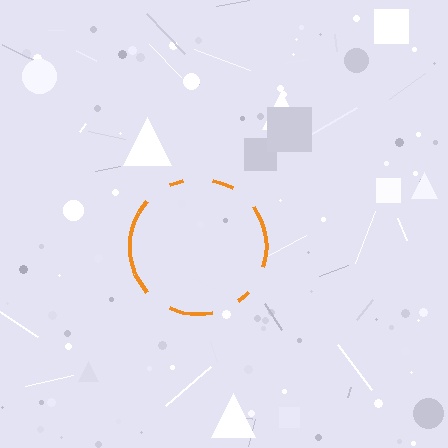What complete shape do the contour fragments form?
The contour fragments form a circle.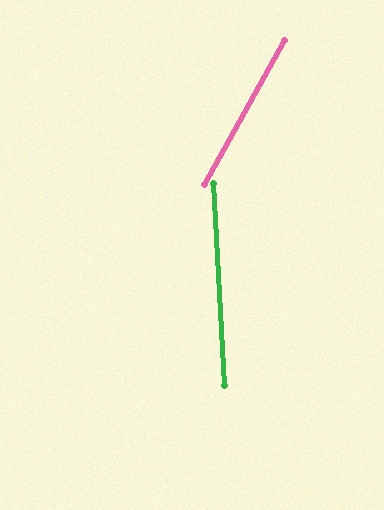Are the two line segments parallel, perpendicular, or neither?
Neither parallel nor perpendicular — they differ by about 32°.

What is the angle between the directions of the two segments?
Approximately 32 degrees.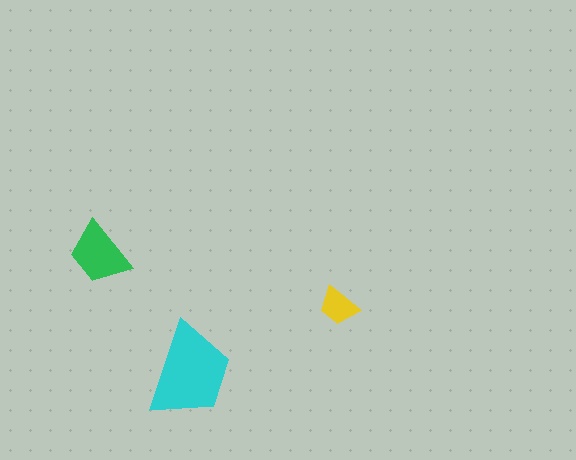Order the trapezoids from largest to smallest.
the cyan one, the green one, the yellow one.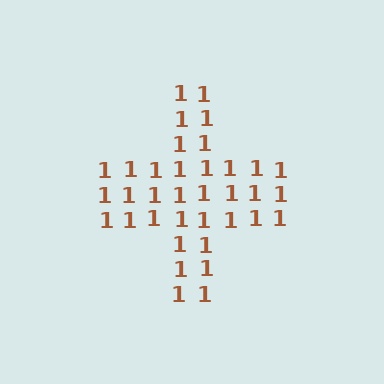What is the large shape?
The large shape is a cross.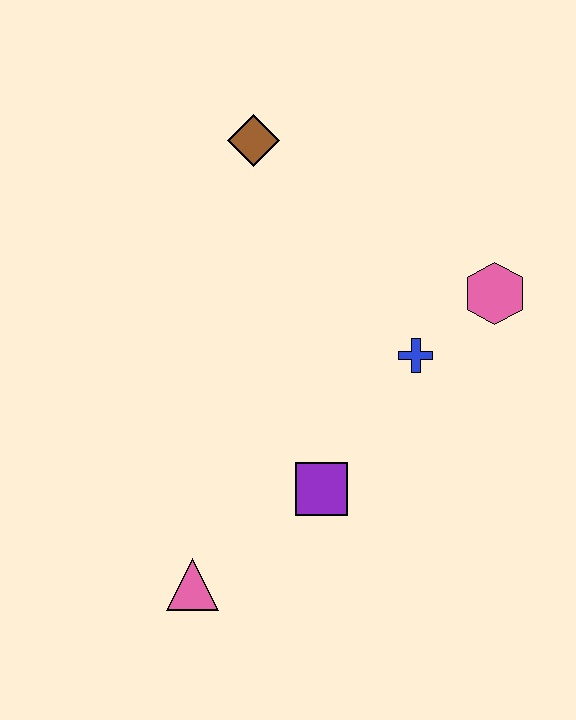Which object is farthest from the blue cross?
The pink triangle is farthest from the blue cross.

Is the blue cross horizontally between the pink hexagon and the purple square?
Yes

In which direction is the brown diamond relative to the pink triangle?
The brown diamond is above the pink triangle.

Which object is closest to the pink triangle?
The purple square is closest to the pink triangle.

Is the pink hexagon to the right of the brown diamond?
Yes